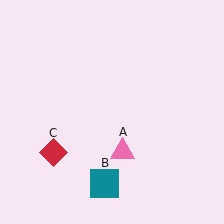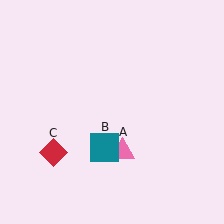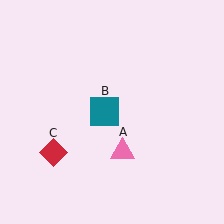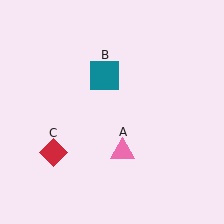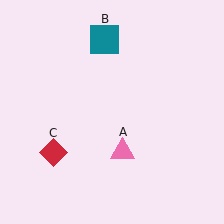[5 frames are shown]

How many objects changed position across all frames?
1 object changed position: teal square (object B).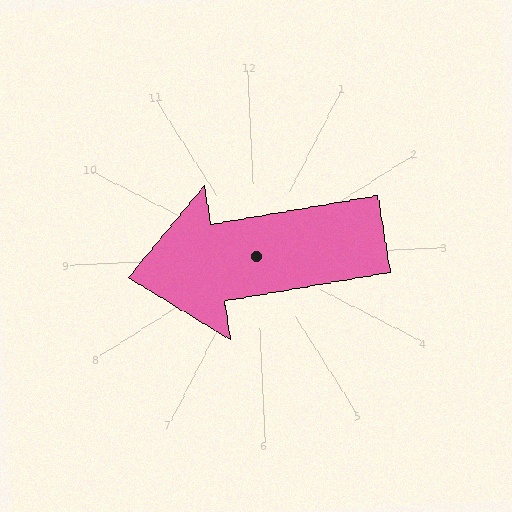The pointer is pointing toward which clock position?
Roughly 9 o'clock.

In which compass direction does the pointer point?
West.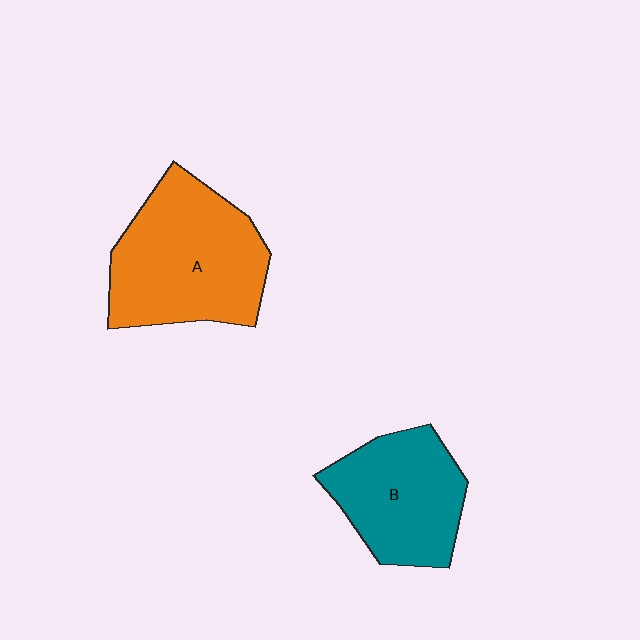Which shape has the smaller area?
Shape B (teal).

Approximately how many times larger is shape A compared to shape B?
Approximately 1.3 times.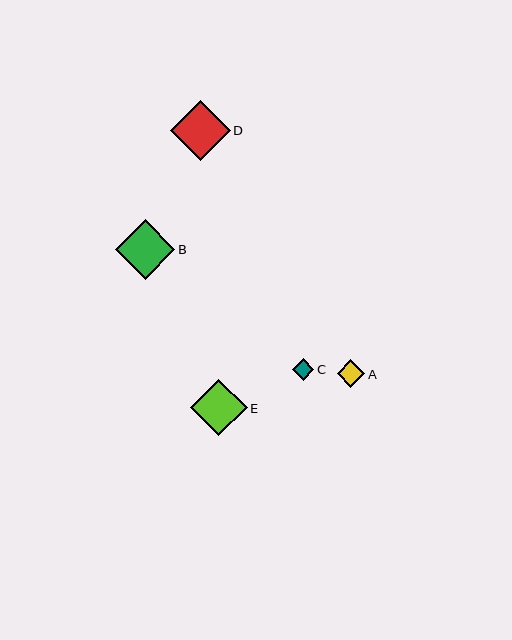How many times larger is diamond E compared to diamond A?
Diamond E is approximately 2.1 times the size of diamond A.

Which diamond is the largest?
Diamond D is the largest with a size of approximately 60 pixels.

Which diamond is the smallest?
Diamond C is the smallest with a size of approximately 21 pixels.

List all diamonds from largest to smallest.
From largest to smallest: D, B, E, A, C.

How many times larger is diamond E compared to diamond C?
Diamond E is approximately 2.7 times the size of diamond C.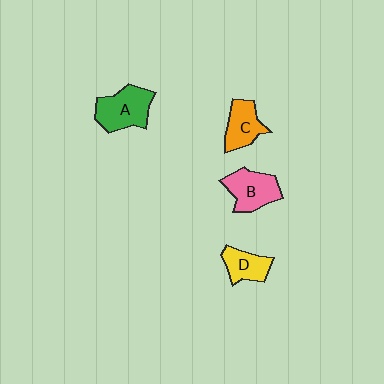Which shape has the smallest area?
Shape D (yellow).